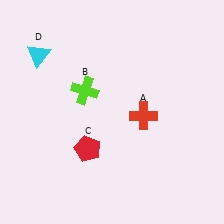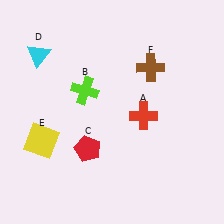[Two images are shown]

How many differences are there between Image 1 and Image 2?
There are 2 differences between the two images.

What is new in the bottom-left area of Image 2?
A yellow square (E) was added in the bottom-left area of Image 2.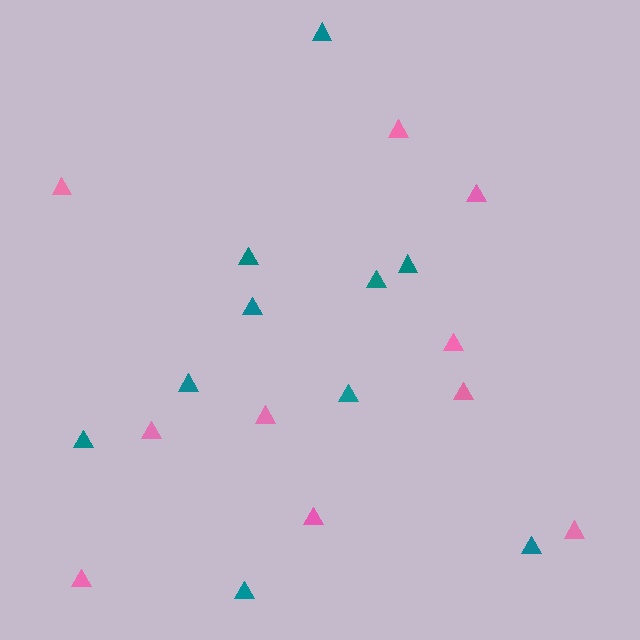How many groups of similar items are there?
There are 2 groups: one group of teal triangles (10) and one group of pink triangles (10).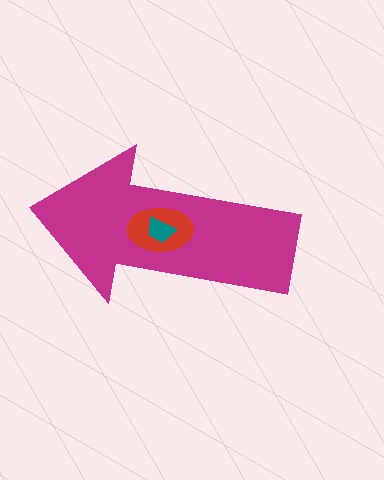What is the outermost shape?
The magenta arrow.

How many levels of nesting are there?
3.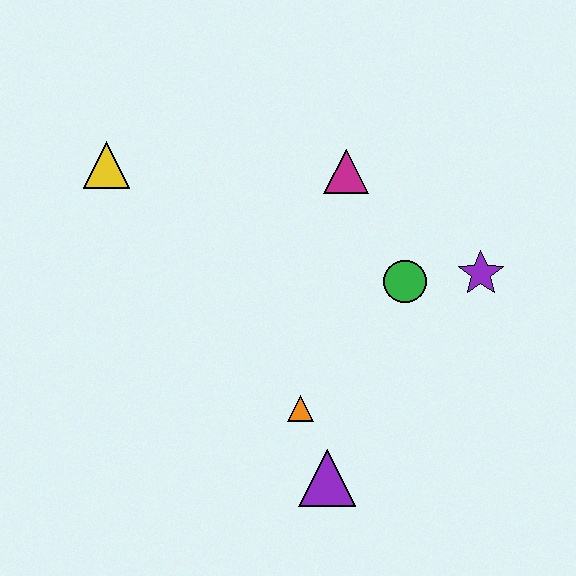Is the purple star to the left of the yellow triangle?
No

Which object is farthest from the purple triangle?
The yellow triangle is farthest from the purple triangle.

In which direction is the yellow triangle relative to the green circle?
The yellow triangle is to the left of the green circle.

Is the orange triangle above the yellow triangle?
No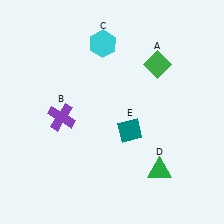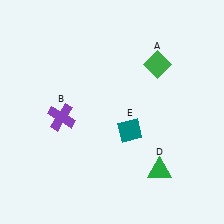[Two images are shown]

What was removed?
The cyan hexagon (C) was removed in Image 2.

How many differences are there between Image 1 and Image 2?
There is 1 difference between the two images.